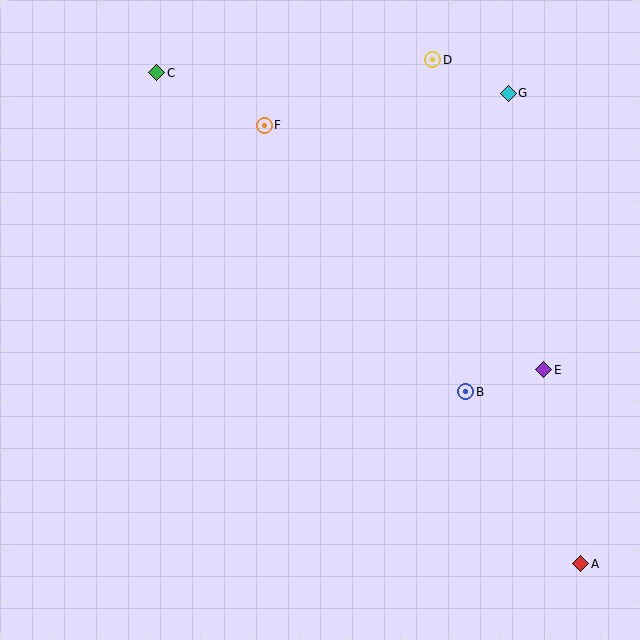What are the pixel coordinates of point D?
Point D is at (433, 60).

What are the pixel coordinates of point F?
Point F is at (264, 125).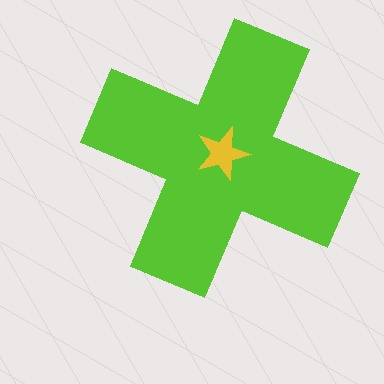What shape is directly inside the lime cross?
The yellow star.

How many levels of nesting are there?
2.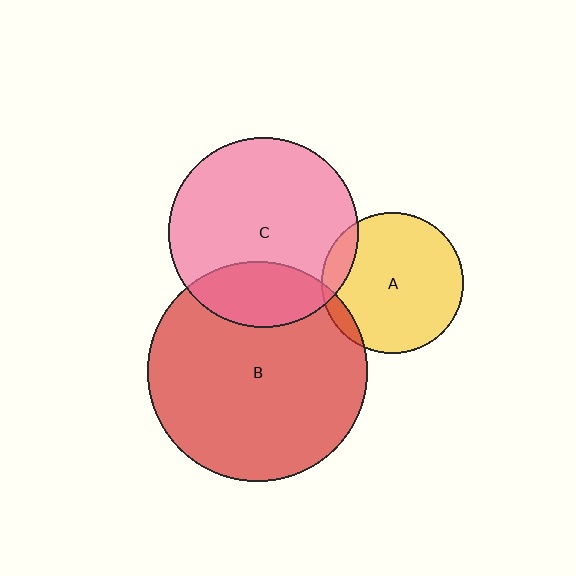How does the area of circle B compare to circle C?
Approximately 1.3 times.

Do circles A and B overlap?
Yes.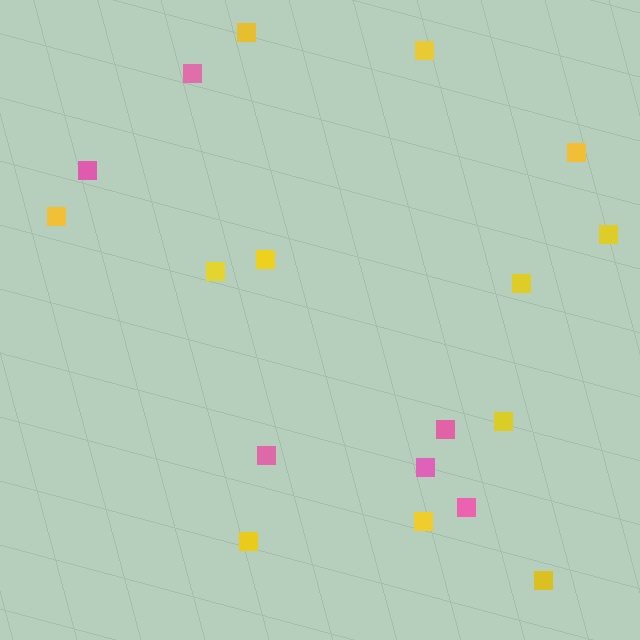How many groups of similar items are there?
There are 2 groups: one group of yellow squares (12) and one group of pink squares (6).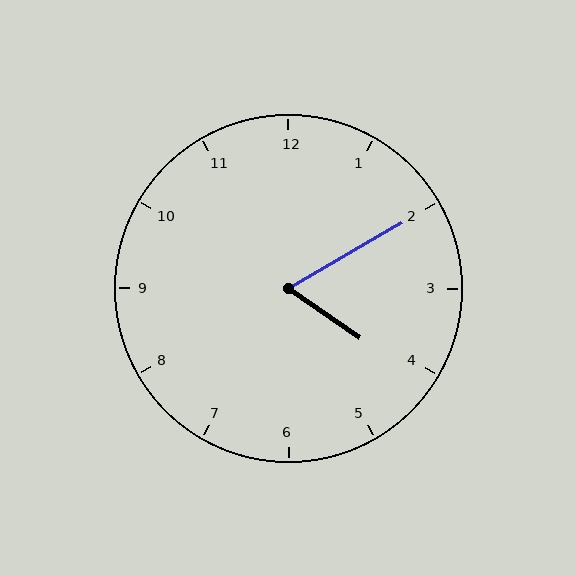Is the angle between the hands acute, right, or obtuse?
It is acute.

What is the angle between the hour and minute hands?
Approximately 65 degrees.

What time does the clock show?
4:10.